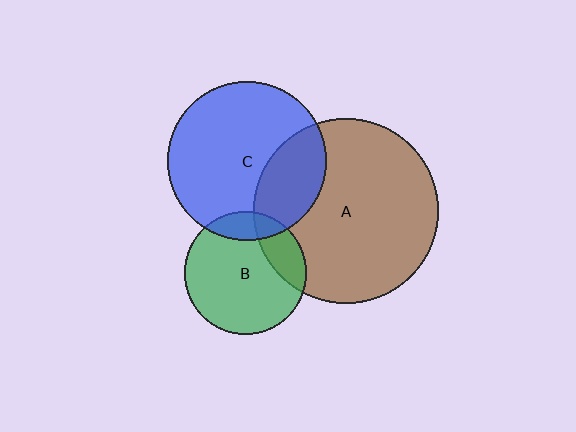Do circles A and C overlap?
Yes.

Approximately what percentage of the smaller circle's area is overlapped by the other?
Approximately 30%.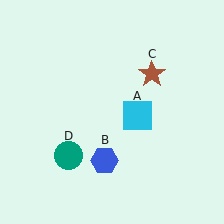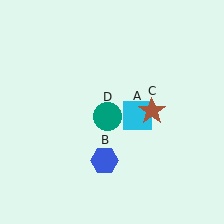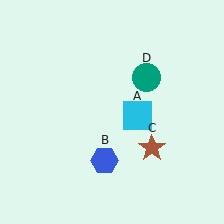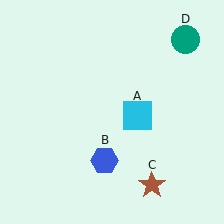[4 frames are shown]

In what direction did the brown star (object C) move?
The brown star (object C) moved down.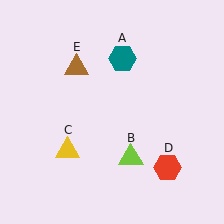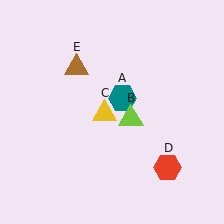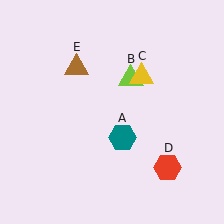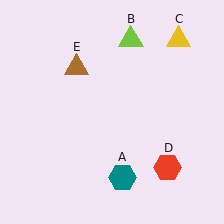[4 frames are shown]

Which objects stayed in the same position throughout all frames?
Red hexagon (object D) and brown triangle (object E) remained stationary.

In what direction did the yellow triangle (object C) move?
The yellow triangle (object C) moved up and to the right.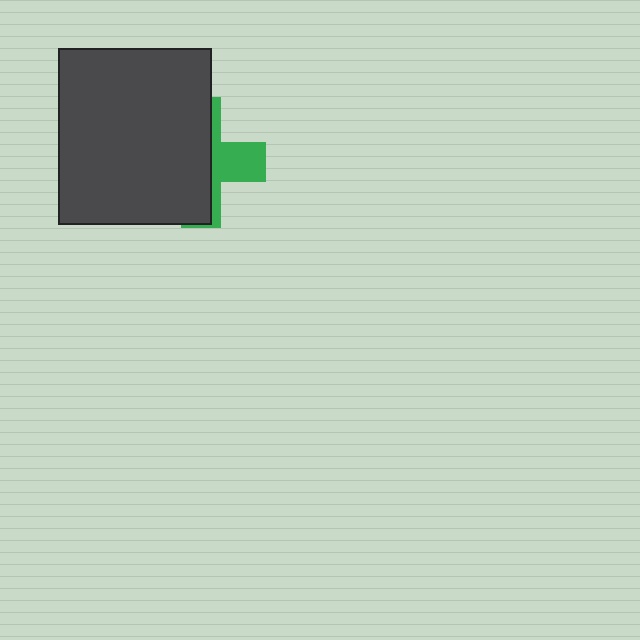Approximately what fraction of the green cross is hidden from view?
Roughly 65% of the green cross is hidden behind the dark gray rectangle.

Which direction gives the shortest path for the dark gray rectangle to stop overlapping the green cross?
Moving left gives the shortest separation.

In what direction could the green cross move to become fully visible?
The green cross could move right. That would shift it out from behind the dark gray rectangle entirely.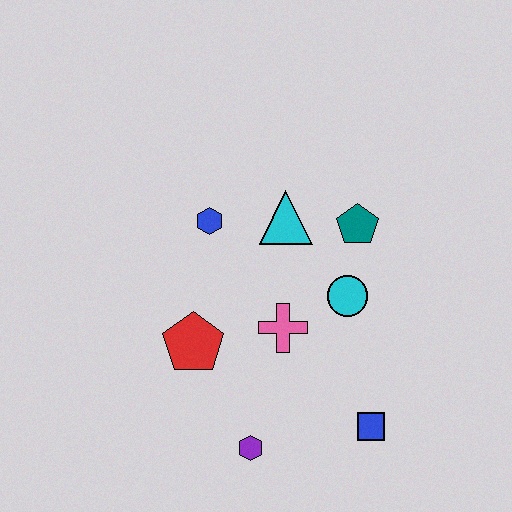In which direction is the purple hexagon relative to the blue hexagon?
The purple hexagon is below the blue hexagon.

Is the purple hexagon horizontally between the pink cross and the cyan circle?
No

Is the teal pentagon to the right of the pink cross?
Yes